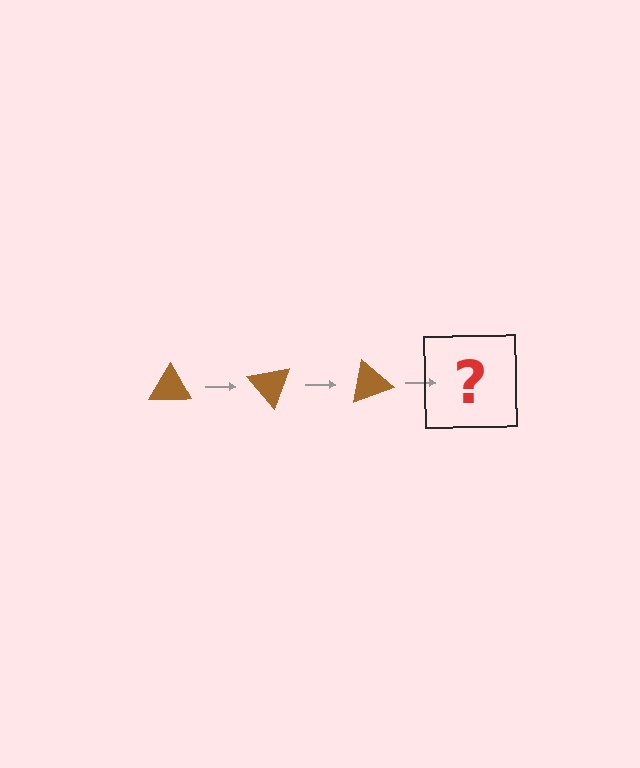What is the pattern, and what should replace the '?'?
The pattern is that the triangle rotates 50 degrees each step. The '?' should be a brown triangle rotated 150 degrees.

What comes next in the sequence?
The next element should be a brown triangle rotated 150 degrees.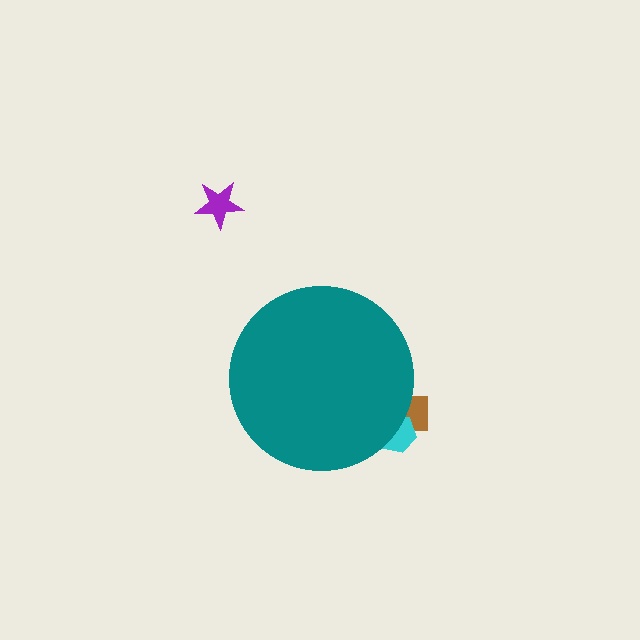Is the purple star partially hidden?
No, the purple star is fully visible.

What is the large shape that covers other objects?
A teal circle.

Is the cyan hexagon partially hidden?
Yes, the cyan hexagon is partially hidden behind the teal circle.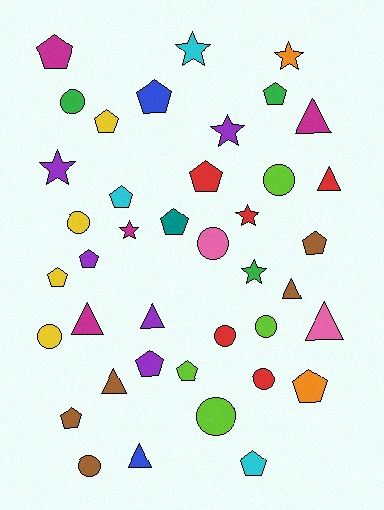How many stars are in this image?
There are 7 stars.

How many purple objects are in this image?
There are 5 purple objects.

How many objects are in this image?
There are 40 objects.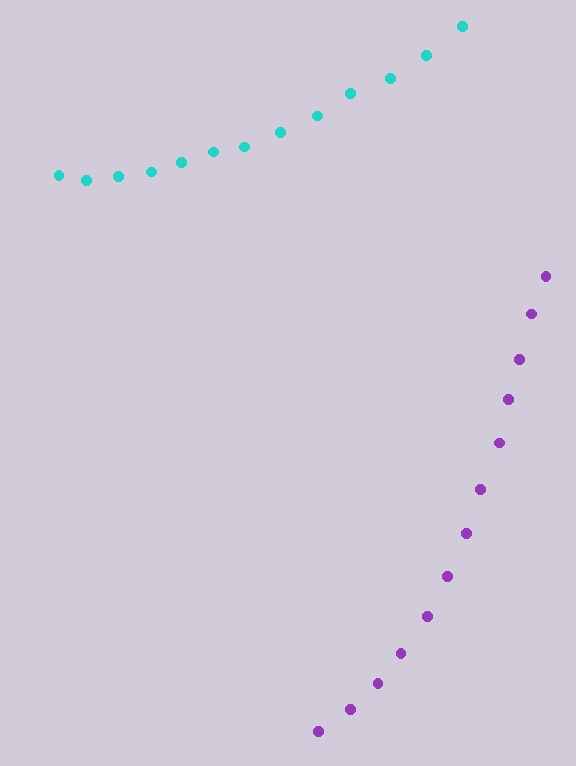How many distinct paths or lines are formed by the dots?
There are 2 distinct paths.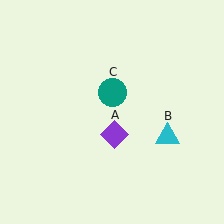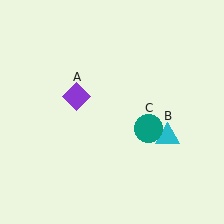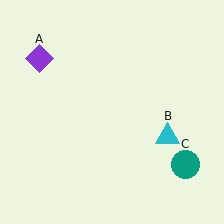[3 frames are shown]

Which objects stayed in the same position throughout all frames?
Cyan triangle (object B) remained stationary.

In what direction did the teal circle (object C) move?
The teal circle (object C) moved down and to the right.